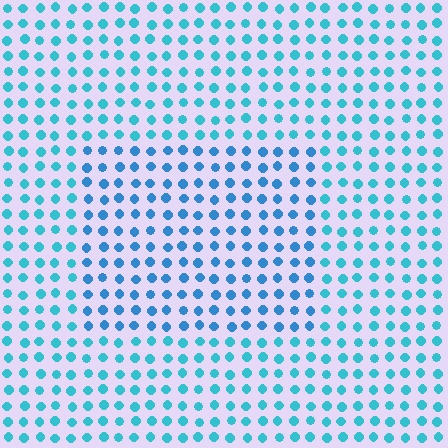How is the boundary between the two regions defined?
The boundary is defined purely by a slight shift in hue (about 22 degrees). Spacing, size, and orientation are identical on both sides.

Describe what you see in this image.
The image is filled with small cyan elements in a uniform arrangement. A rectangle-shaped region is visible where the elements are tinted to a slightly different hue, forming a subtle color boundary.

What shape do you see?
I see a rectangle.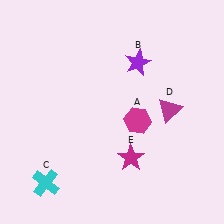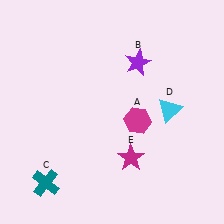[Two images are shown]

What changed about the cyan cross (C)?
In Image 1, C is cyan. In Image 2, it changed to teal.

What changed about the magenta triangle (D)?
In Image 1, D is magenta. In Image 2, it changed to cyan.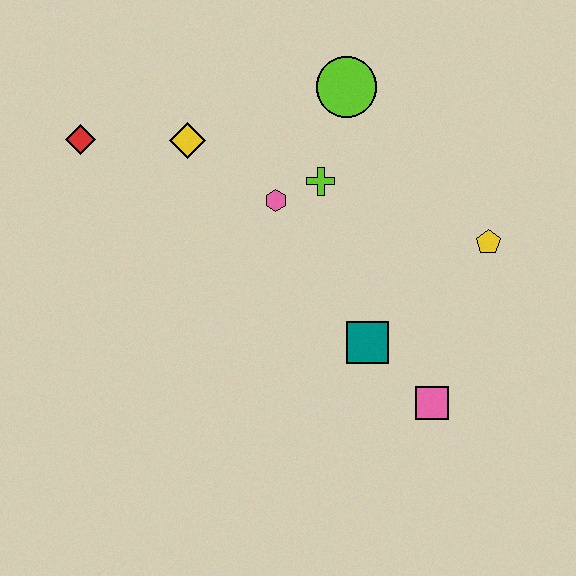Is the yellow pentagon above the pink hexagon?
No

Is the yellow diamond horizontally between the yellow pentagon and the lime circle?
No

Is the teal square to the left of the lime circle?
No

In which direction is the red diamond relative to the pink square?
The red diamond is to the left of the pink square.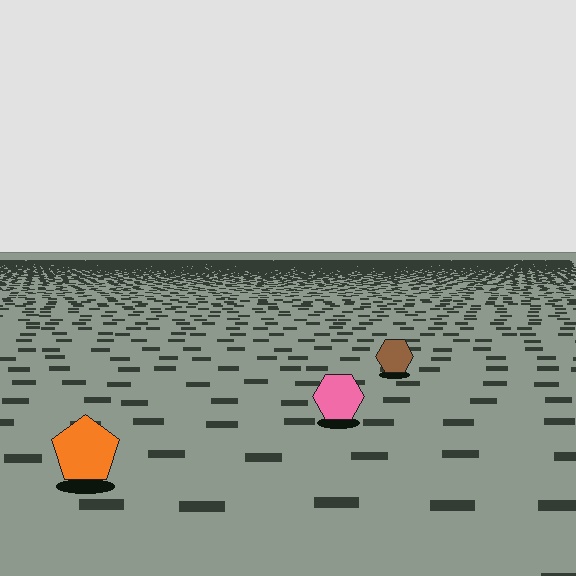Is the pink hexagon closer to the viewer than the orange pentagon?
No. The orange pentagon is closer — you can tell from the texture gradient: the ground texture is coarser near it.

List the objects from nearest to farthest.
From nearest to farthest: the orange pentagon, the pink hexagon, the brown hexagon.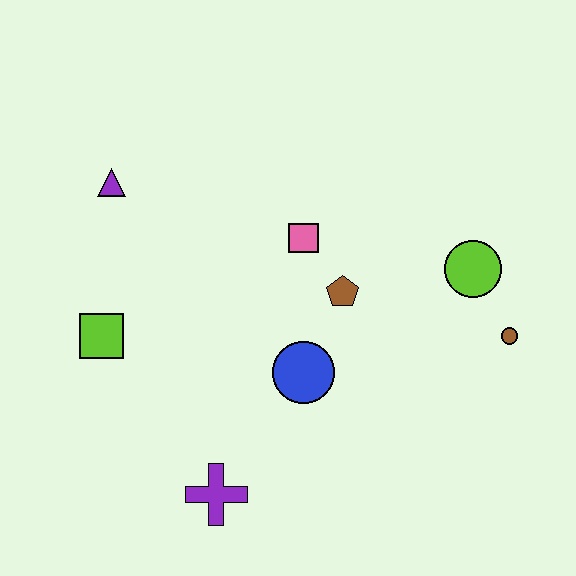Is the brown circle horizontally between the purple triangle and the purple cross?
No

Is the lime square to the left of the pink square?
Yes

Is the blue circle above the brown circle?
No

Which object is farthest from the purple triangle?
The brown circle is farthest from the purple triangle.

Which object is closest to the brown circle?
The lime circle is closest to the brown circle.